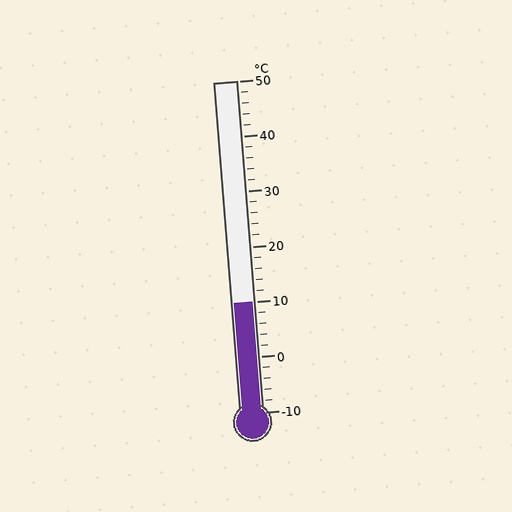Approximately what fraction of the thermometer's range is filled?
The thermometer is filled to approximately 35% of its range.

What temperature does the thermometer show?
The thermometer shows approximately 10°C.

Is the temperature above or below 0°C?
The temperature is above 0°C.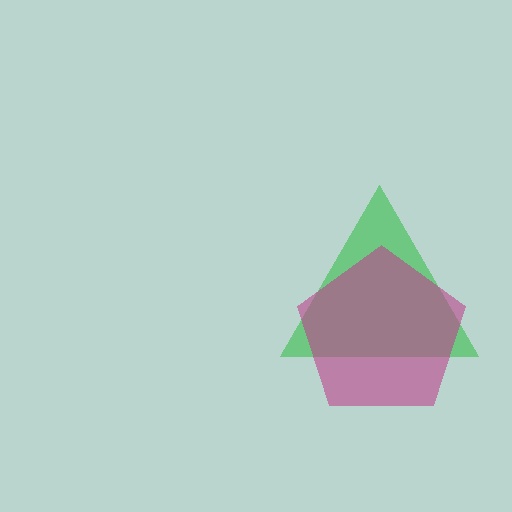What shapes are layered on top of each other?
The layered shapes are: a green triangle, a magenta pentagon.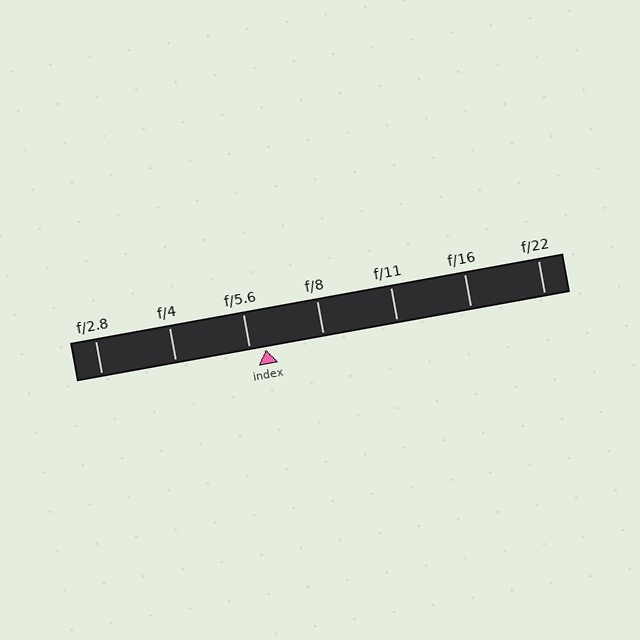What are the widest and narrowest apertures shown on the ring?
The widest aperture shown is f/2.8 and the narrowest is f/22.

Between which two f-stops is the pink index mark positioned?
The index mark is between f/5.6 and f/8.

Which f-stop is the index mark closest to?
The index mark is closest to f/5.6.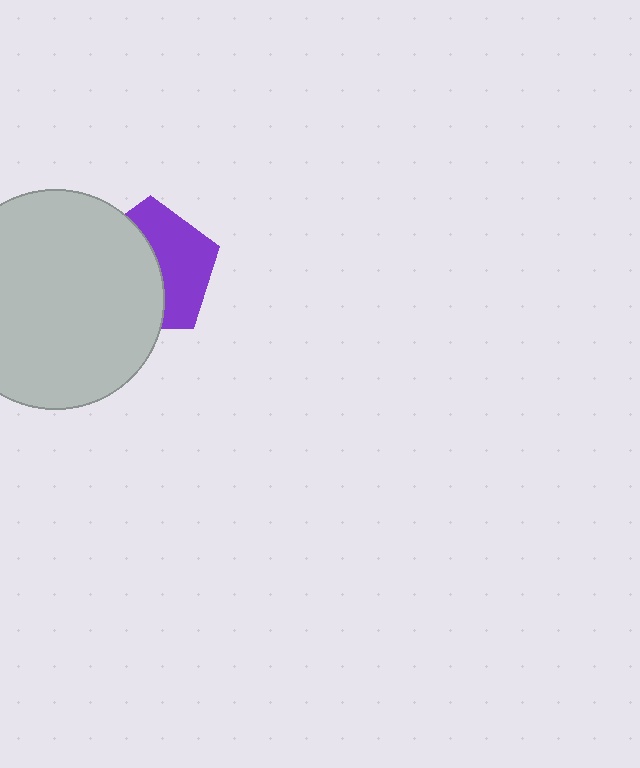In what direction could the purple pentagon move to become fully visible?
The purple pentagon could move right. That would shift it out from behind the light gray circle entirely.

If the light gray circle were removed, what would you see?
You would see the complete purple pentagon.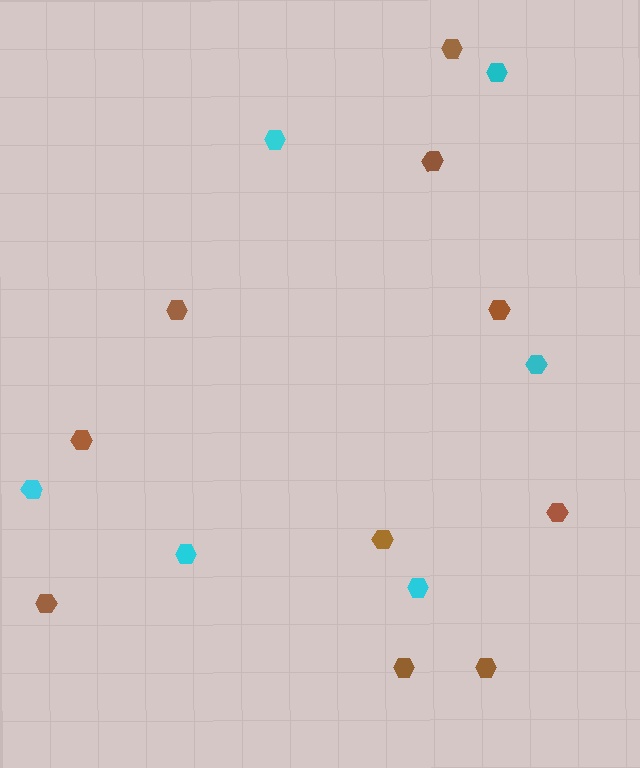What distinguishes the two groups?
There are 2 groups: one group of brown hexagons (10) and one group of cyan hexagons (6).